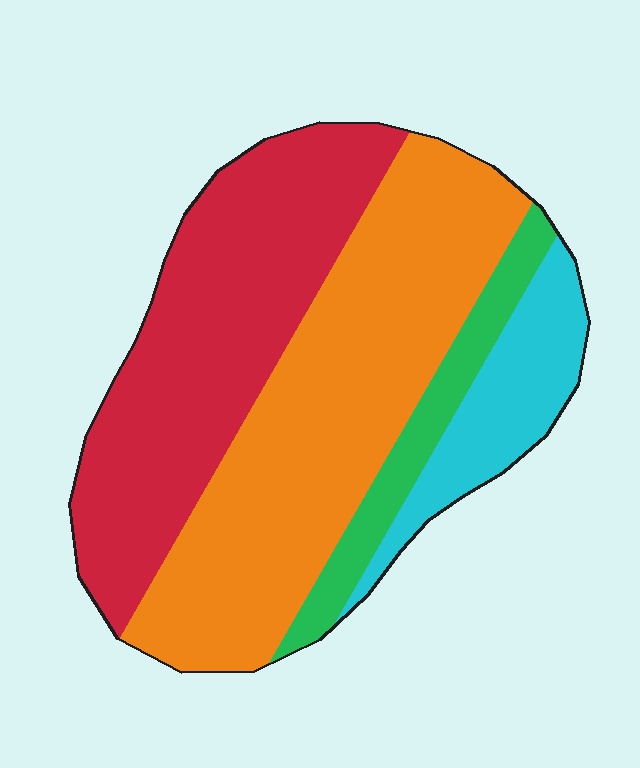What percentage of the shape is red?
Red covers roughly 35% of the shape.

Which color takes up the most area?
Orange, at roughly 40%.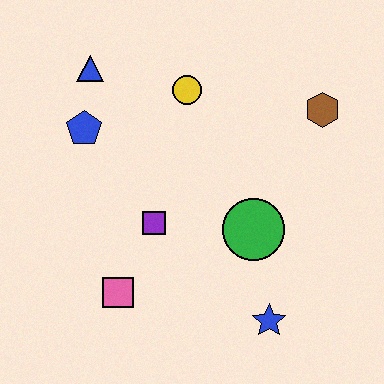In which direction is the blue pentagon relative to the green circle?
The blue pentagon is to the left of the green circle.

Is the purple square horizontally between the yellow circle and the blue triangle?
Yes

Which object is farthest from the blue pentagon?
The blue star is farthest from the blue pentagon.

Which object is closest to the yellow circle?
The blue triangle is closest to the yellow circle.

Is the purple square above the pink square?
Yes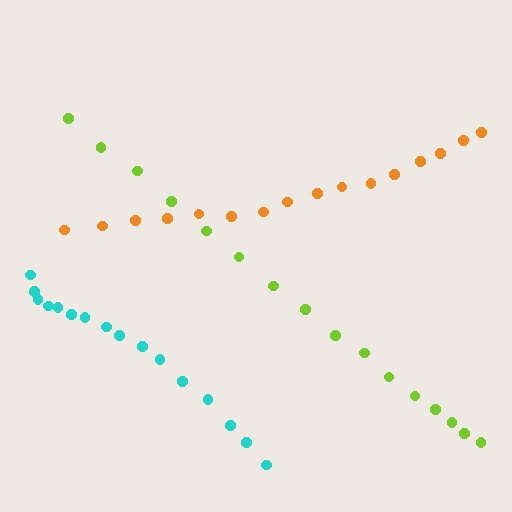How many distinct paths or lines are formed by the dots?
There are 3 distinct paths.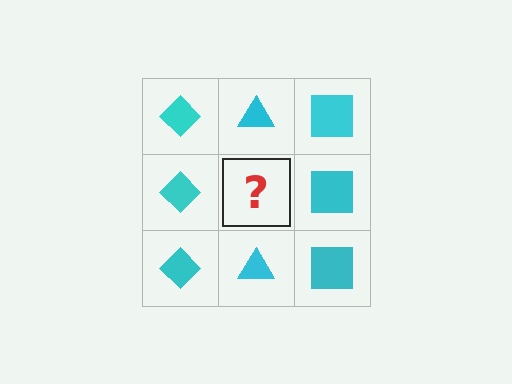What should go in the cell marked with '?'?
The missing cell should contain a cyan triangle.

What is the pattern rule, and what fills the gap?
The rule is that each column has a consistent shape. The gap should be filled with a cyan triangle.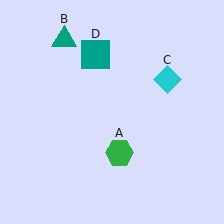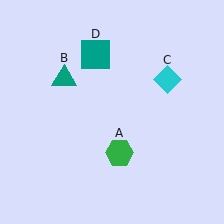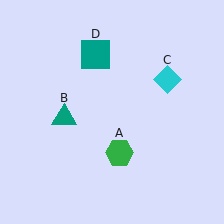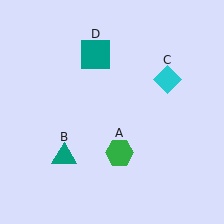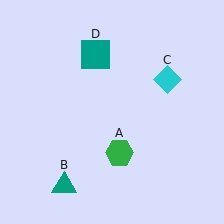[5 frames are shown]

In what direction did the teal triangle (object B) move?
The teal triangle (object B) moved down.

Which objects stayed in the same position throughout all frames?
Green hexagon (object A) and cyan diamond (object C) and teal square (object D) remained stationary.